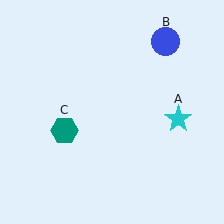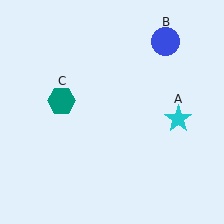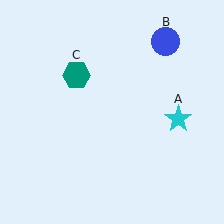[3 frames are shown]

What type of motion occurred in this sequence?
The teal hexagon (object C) rotated clockwise around the center of the scene.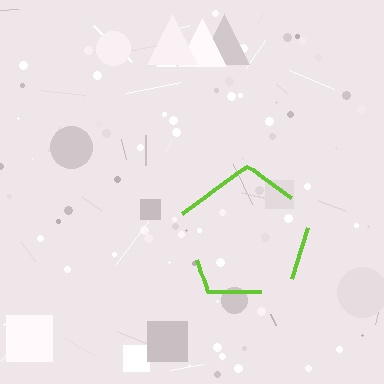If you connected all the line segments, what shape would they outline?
They would outline a pentagon.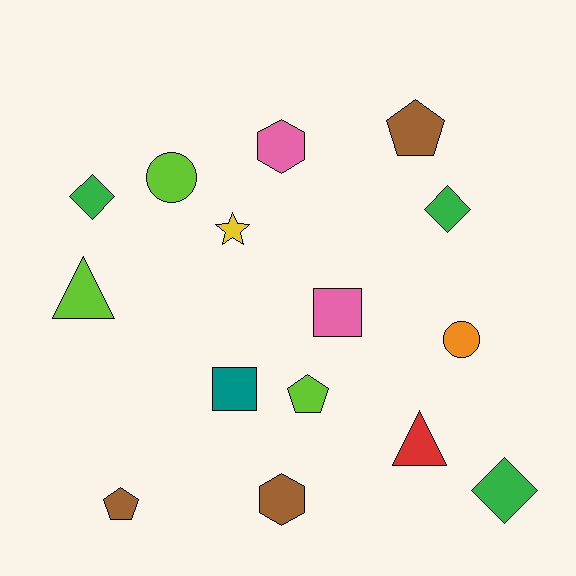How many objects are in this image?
There are 15 objects.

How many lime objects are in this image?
There are 3 lime objects.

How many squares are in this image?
There are 2 squares.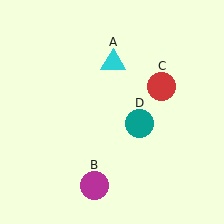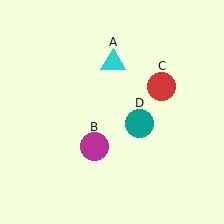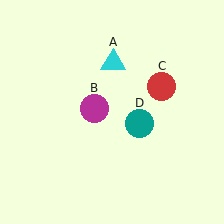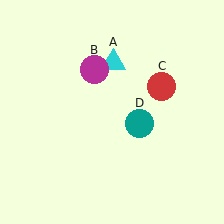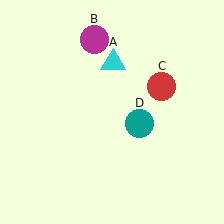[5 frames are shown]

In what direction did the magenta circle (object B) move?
The magenta circle (object B) moved up.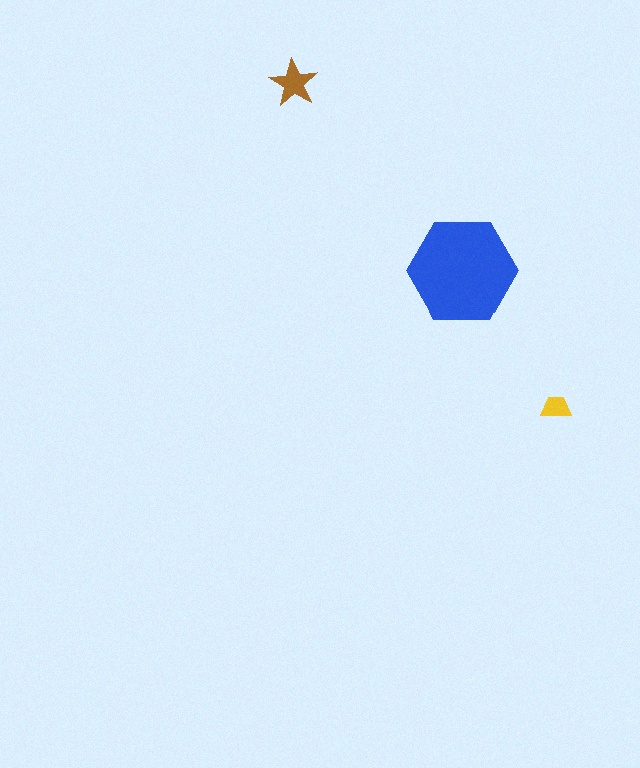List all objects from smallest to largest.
The yellow trapezoid, the brown star, the blue hexagon.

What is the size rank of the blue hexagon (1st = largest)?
1st.